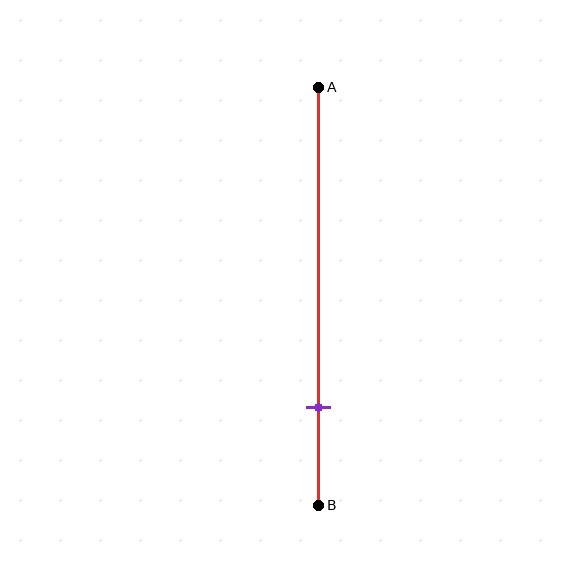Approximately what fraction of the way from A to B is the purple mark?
The purple mark is approximately 75% of the way from A to B.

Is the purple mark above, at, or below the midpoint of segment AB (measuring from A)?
The purple mark is below the midpoint of segment AB.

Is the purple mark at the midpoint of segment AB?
No, the mark is at about 75% from A, not at the 50% midpoint.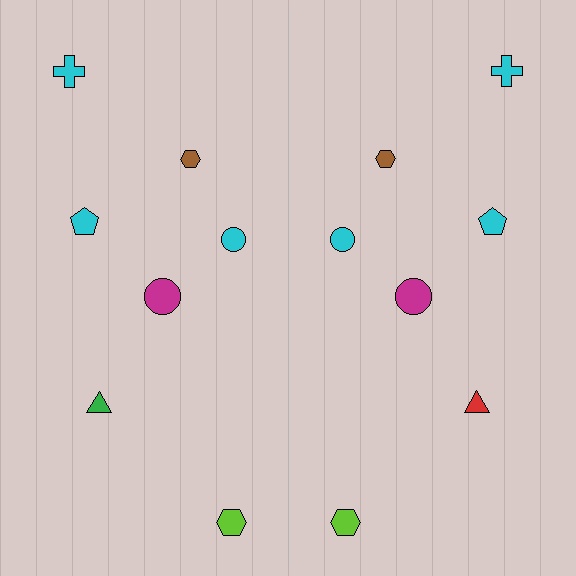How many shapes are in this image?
There are 14 shapes in this image.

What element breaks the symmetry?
The red triangle on the right side breaks the symmetry — its mirror counterpart is green.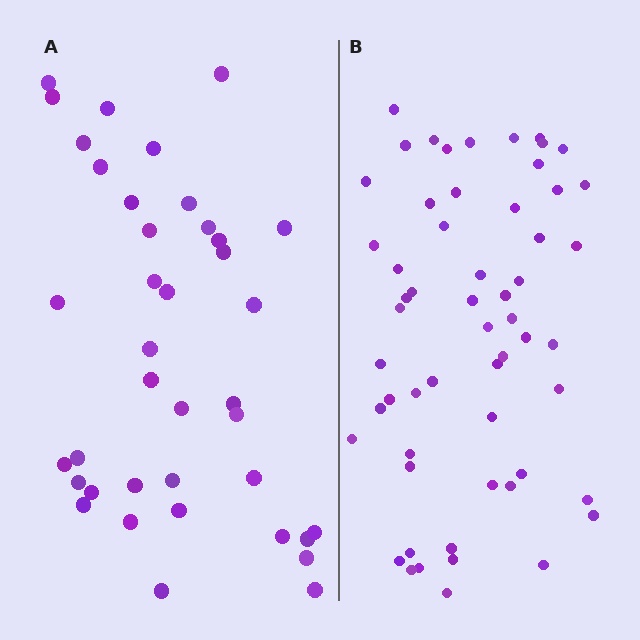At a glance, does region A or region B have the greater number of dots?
Region B (the right region) has more dots.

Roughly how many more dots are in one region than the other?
Region B has approximately 20 more dots than region A.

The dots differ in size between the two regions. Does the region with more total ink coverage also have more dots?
No. Region A has more total ink coverage because its dots are larger, but region B actually contains more individual dots. Total area can be misleading — the number of items is what matters here.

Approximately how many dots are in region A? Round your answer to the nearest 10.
About 40 dots. (The exact count is 39, which rounds to 40.)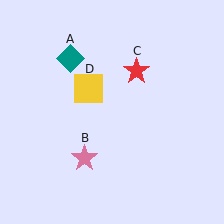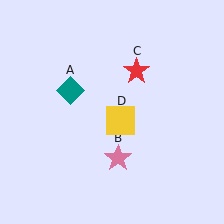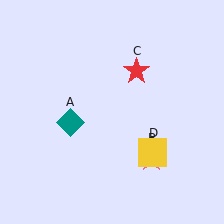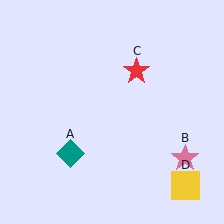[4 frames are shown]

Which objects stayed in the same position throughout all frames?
Red star (object C) remained stationary.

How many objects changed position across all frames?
3 objects changed position: teal diamond (object A), pink star (object B), yellow square (object D).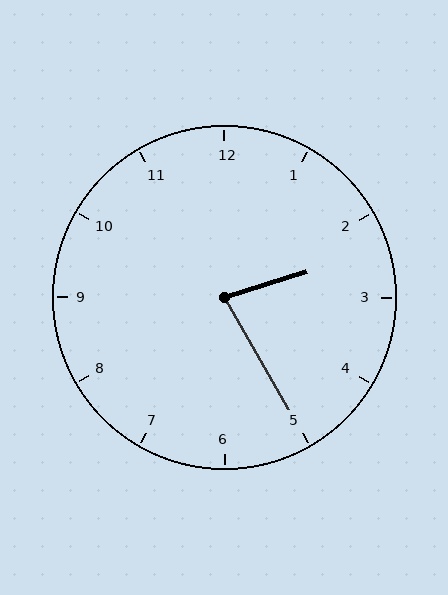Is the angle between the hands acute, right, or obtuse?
It is acute.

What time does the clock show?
2:25.